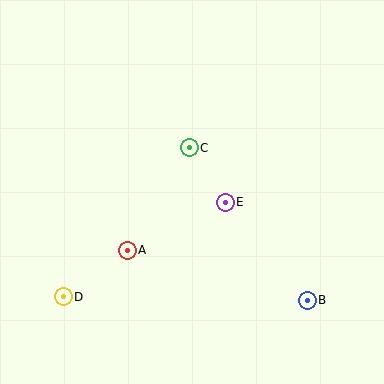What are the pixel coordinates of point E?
Point E is at (225, 202).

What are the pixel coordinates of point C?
Point C is at (189, 148).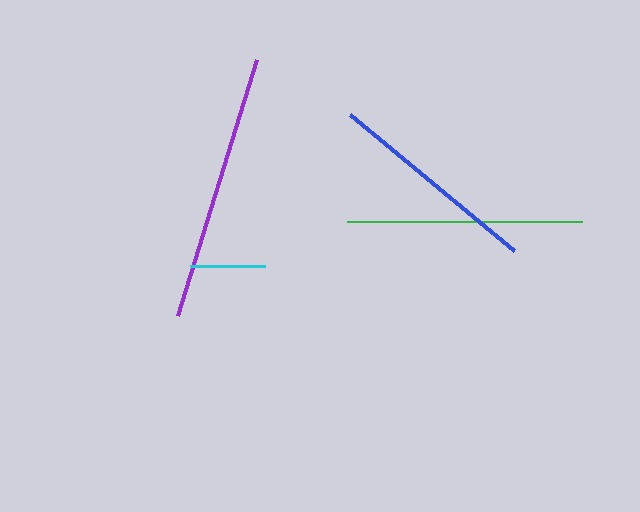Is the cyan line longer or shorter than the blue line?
The blue line is longer than the cyan line.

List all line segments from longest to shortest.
From longest to shortest: purple, green, blue, cyan.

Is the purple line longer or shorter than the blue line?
The purple line is longer than the blue line.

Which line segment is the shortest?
The cyan line is the shortest at approximately 75 pixels.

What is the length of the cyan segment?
The cyan segment is approximately 75 pixels long.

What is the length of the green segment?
The green segment is approximately 236 pixels long.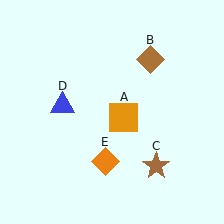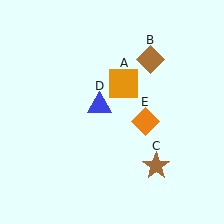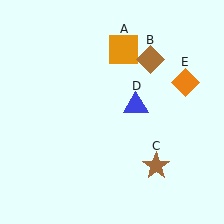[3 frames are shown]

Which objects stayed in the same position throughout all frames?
Brown diamond (object B) and brown star (object C) remained stationary.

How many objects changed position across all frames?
3 objects changed position: orange square (object A), blue triangle (object D), orange diamond (object E).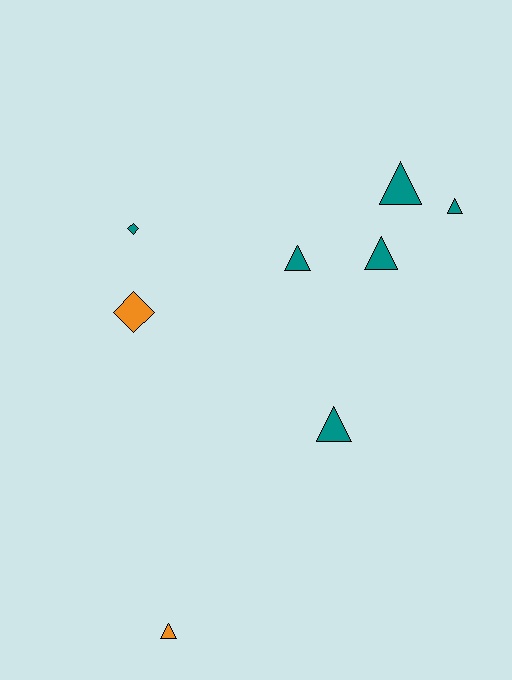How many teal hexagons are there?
There are no teal hexagons.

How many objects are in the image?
There are 8 objects.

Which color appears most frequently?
Teal, with 6 objects.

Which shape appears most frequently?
Triangle, with 6 objects.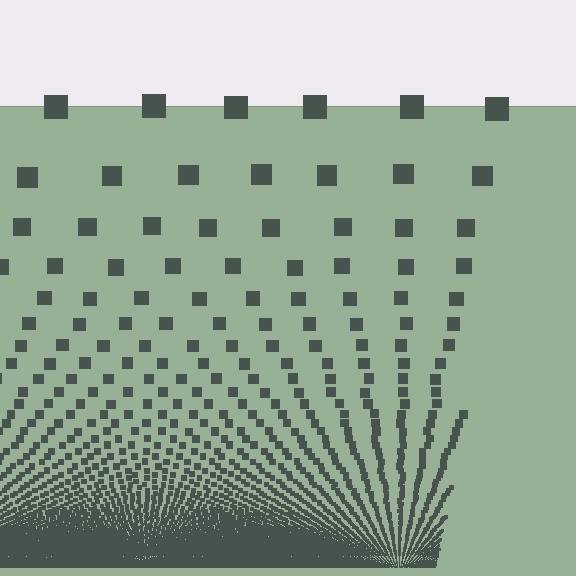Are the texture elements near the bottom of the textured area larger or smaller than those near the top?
Smaller. The gradient is inverted — elements near the bottom are smaller and denser.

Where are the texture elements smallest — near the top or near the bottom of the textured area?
Near the bottom.